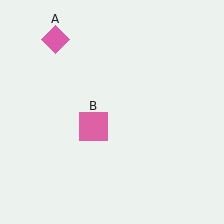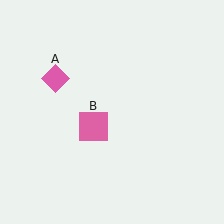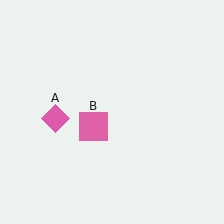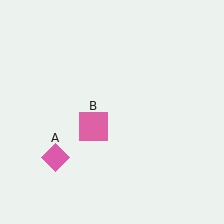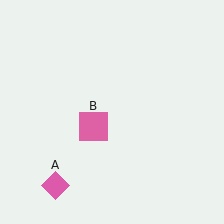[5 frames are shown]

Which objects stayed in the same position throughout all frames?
Pink square (object B) remained stationary.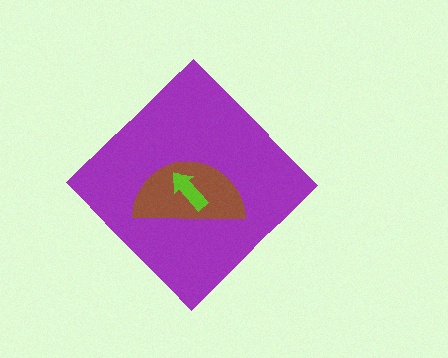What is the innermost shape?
The lime arrow.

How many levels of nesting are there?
3.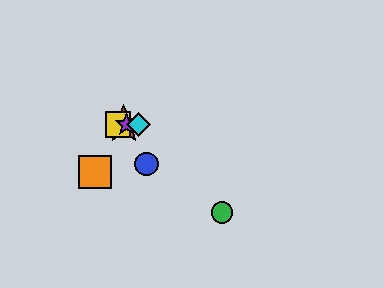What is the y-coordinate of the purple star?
The purple star is at y≈125.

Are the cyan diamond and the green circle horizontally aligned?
No, the cyan diamond is at y≈125 and the green circle is at y≈212.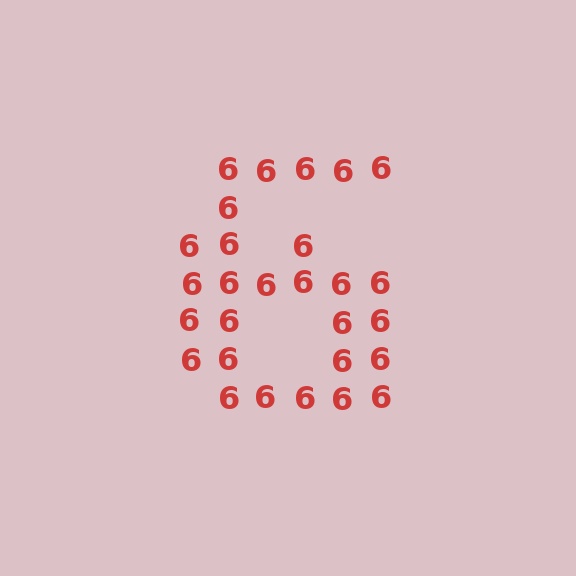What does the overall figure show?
The overall figure shows the digit 6.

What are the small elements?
The small elements are digit 6's.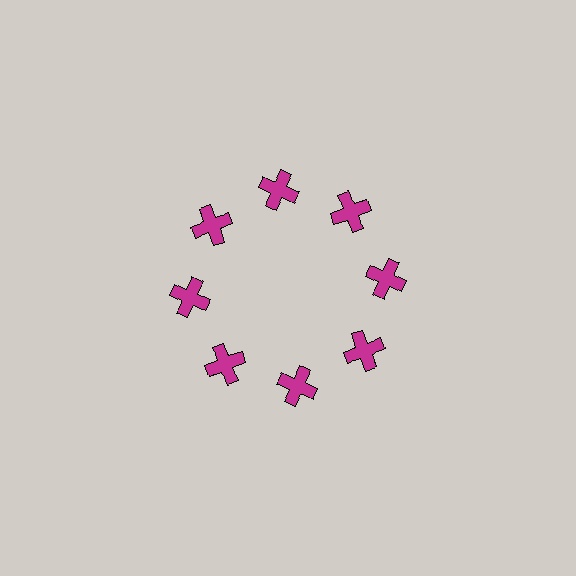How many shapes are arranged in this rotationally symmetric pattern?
There are 8 shapes, arranged in 8 groups of 1.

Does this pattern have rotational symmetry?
Yes, this pattern has 8-fold rotational symmetry. It looks the same after rotating 45 degrees around the center.